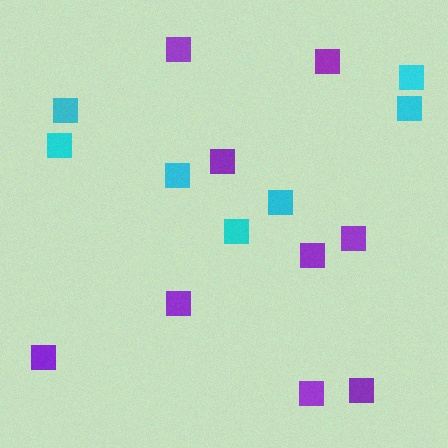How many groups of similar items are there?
There are 2 groups: one group of cyan squares (7) and one group of purple squares (9).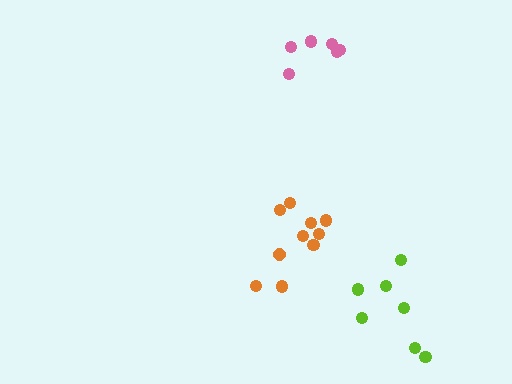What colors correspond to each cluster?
The clusters are colored: pink, orange, lime.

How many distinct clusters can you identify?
There are 3 distinct clusters.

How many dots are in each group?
Group 1: 6 dots, Group 2: 10 dots, Group 3: 7 dots (23 total).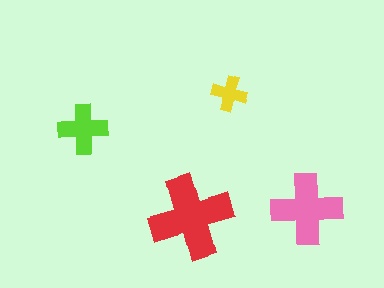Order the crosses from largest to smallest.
the red one, the pink one, the lime one, the yellow one.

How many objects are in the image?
There are 4 objects in the image.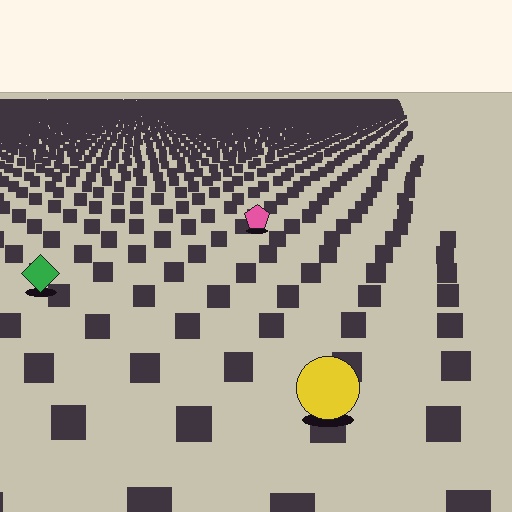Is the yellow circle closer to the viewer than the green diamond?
Yes. The yellow circle is closer — you can tell from the texture gradient: the ground texture is coarser near it.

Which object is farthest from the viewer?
The pink pentagon is farthest from the viewer. It appears smaller and the ground texture around it is denser.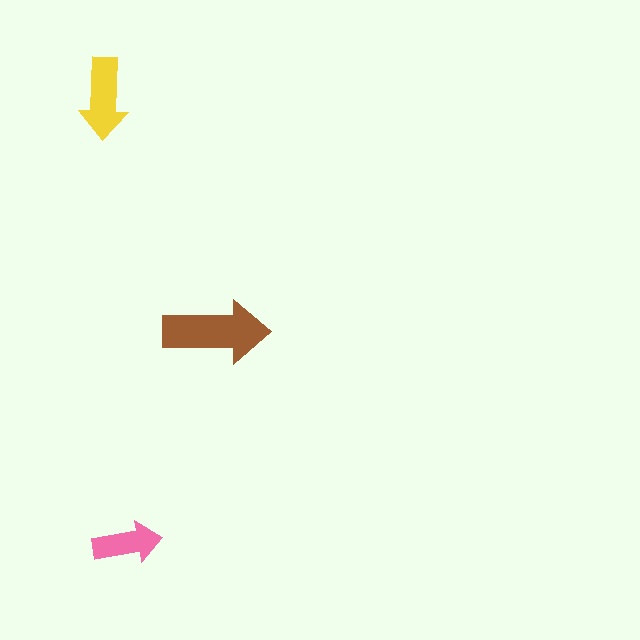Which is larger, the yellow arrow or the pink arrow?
The yellow one.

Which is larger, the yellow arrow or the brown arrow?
The brown one.